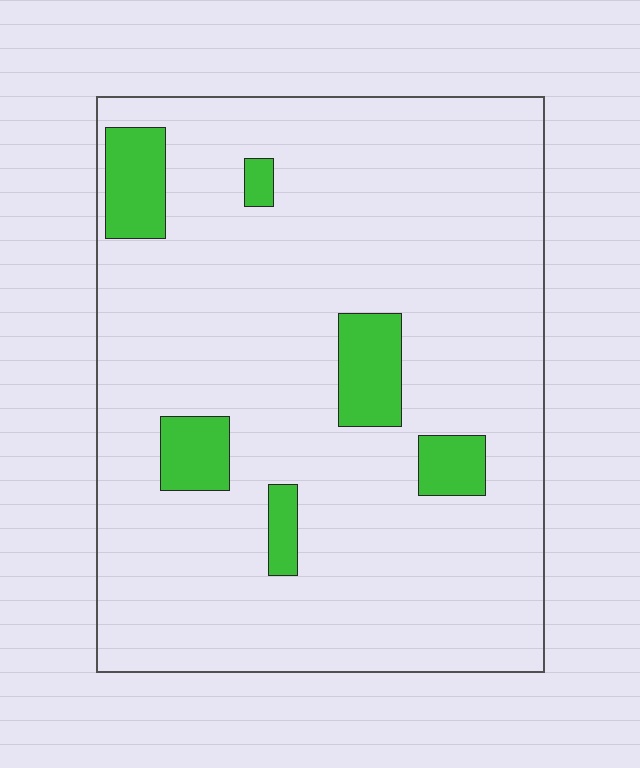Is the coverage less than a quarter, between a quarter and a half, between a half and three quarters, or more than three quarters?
Less than a quarter.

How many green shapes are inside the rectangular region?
6.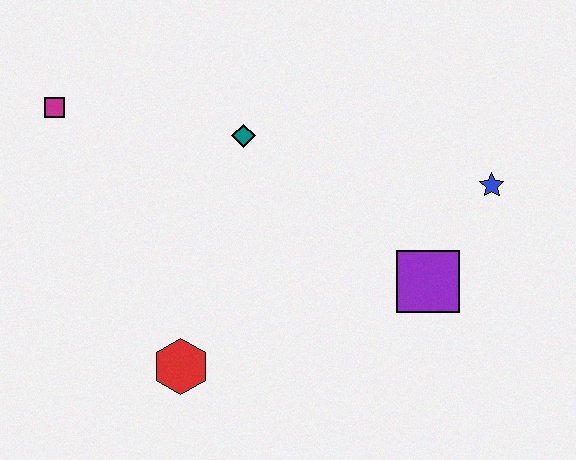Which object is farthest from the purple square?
The magenta square is farthest from the purple square.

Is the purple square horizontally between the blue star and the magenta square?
Yes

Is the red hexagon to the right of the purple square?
No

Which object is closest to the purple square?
The blue star is closest to the purple square.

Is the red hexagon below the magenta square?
Yes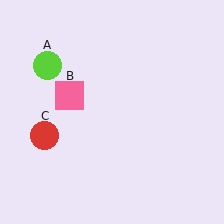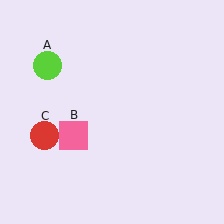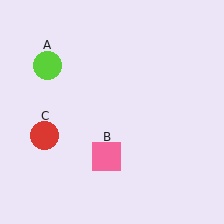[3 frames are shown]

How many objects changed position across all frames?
1 object changed position: pink square (object B).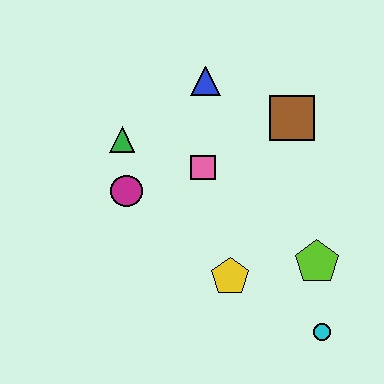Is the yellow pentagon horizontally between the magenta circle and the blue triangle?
No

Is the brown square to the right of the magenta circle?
Yes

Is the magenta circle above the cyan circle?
Yes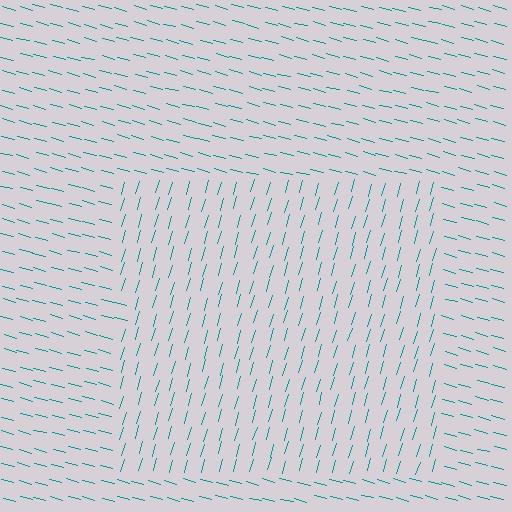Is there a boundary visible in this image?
Yes, there is a texture boundary formed by a change in line orientation.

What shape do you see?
I see a rectangle.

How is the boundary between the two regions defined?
The boundary is defined purely by a change in line orientation (approximately 88 degrees difference). All lines are the same color and thickness.